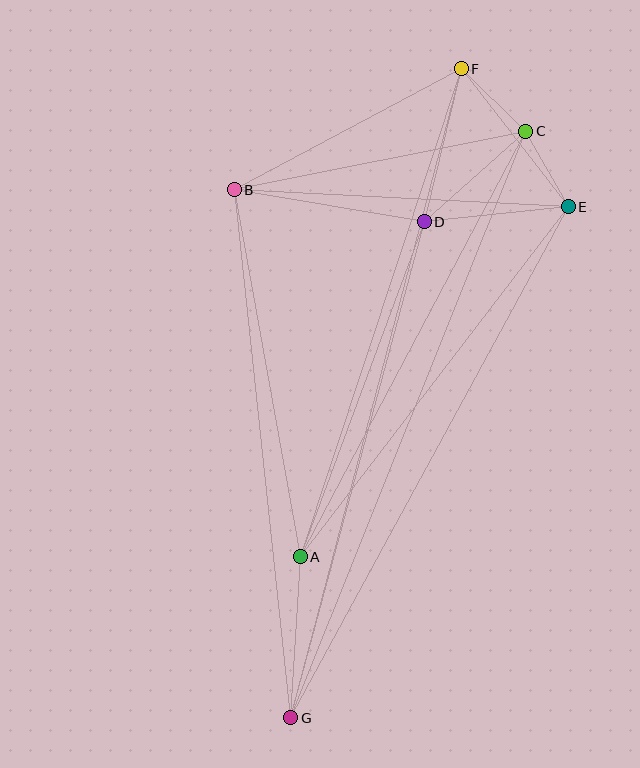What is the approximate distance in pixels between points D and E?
The distance between D and E is approximately 144 pixels.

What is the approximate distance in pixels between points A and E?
The distance between A and E is approximately 441 pixels.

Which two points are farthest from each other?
Points F and G are farthest from each other.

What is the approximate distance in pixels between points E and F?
The distance between E and F is approximately 175 pixels.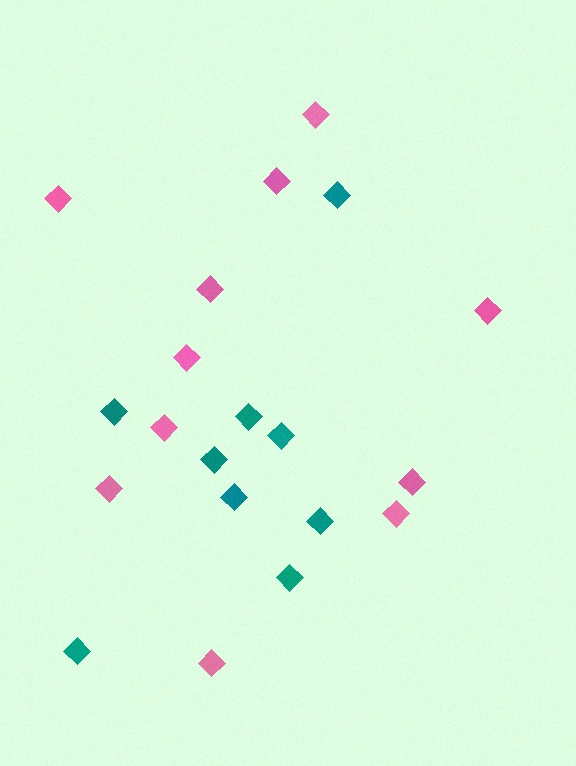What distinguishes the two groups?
There are 2 groups: one group of pink diamonds (11) and one group of teal diamonds (9).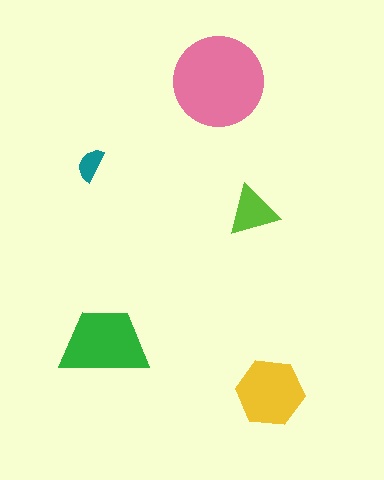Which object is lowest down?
The yellow hexagon is bottommost.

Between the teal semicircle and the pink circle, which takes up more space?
The pink circle.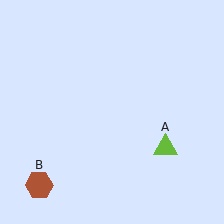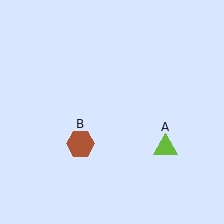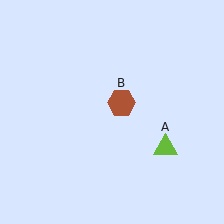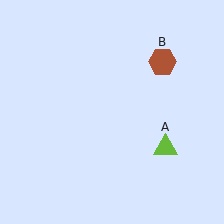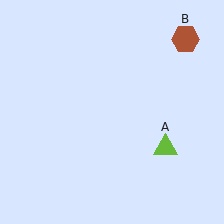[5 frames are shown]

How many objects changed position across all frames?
1 object changed position: brown hexagon (object B).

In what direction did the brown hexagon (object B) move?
The brown hexagon (object B) moved up and to the right.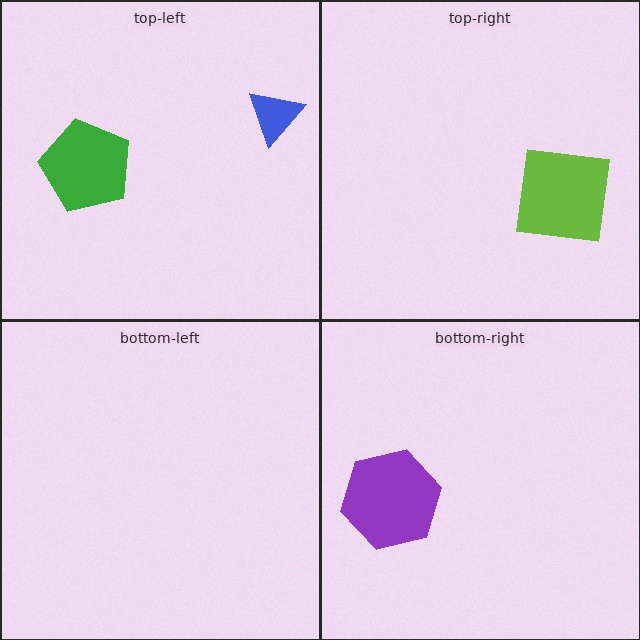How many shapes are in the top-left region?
2.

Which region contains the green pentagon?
The top-left region.